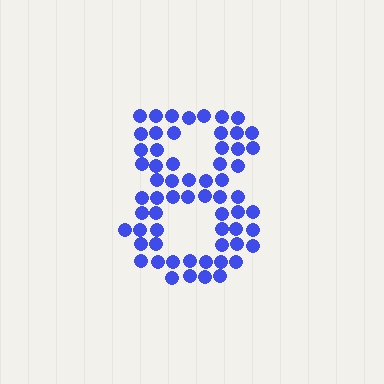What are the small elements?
The small elements are circles.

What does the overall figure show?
The overall figure shows the digit 8.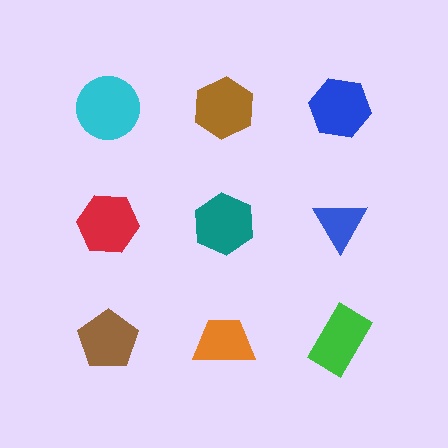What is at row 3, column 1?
A brown pentagon.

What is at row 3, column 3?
A green rectangle.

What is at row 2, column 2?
A teal hexagon.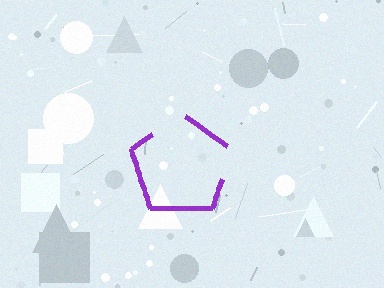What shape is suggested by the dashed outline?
The dashed outline suggests a pentagon.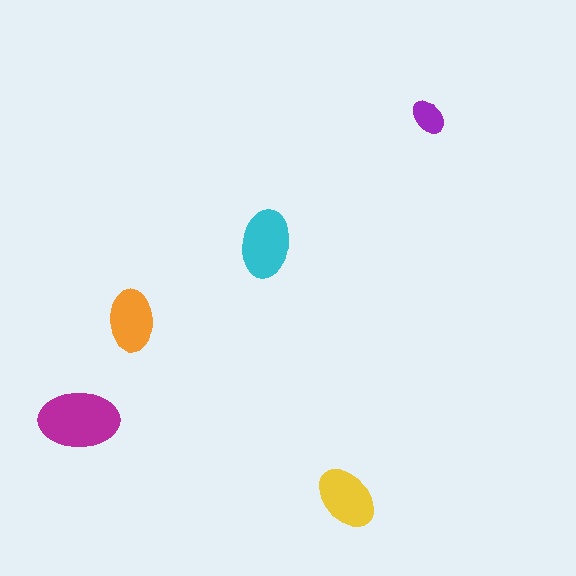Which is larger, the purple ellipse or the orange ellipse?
The orange one.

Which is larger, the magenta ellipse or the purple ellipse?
The magenta one.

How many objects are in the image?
There are 5 objects in the image.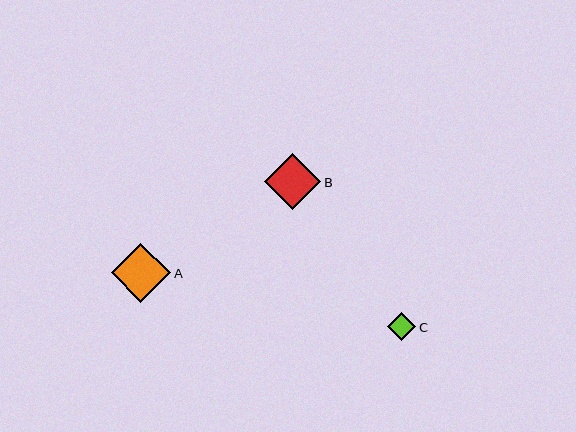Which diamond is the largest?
Diamond A is the largest with a size of approximately 59 pixels.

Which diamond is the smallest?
Diamond C is the smallest with a size of approximately 28 pixels.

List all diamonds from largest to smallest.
From largest to smallest: A, B, C.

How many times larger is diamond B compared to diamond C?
Diamond B is approximately 2.0 times the size of diamond C.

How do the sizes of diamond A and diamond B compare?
Diamond A and diamond B are approximately the same size.